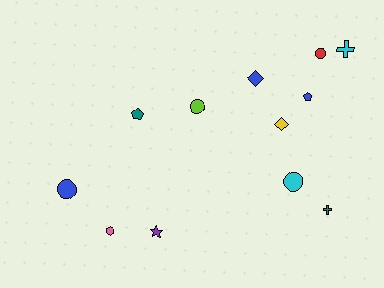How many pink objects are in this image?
There is 1 pink object.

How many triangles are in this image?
There are no triangles.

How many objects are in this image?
There are 12 objects.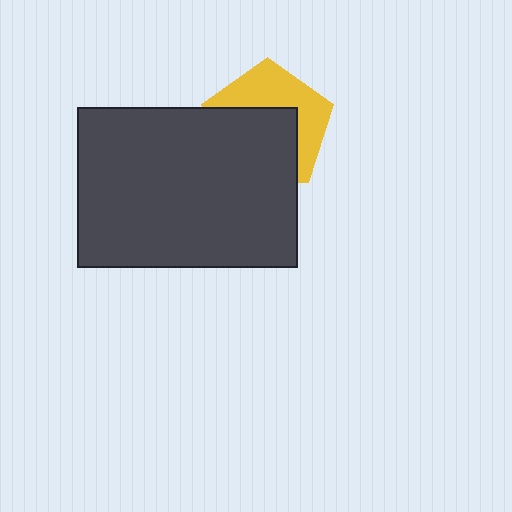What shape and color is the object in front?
The object in front is a dark gray rectangle.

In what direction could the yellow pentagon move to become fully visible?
The yellow pentagon could move up. That would shift it out from behind the dark gray rectangle entirely.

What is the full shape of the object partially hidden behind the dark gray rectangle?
The partially hidden object is a yellow pentagon.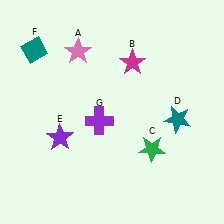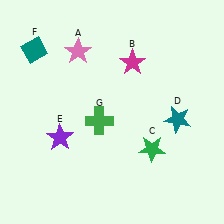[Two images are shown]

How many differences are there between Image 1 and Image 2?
There is 1 difference between the two images.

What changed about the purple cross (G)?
In Image 1, G is purple. In Image 2, it changed to green.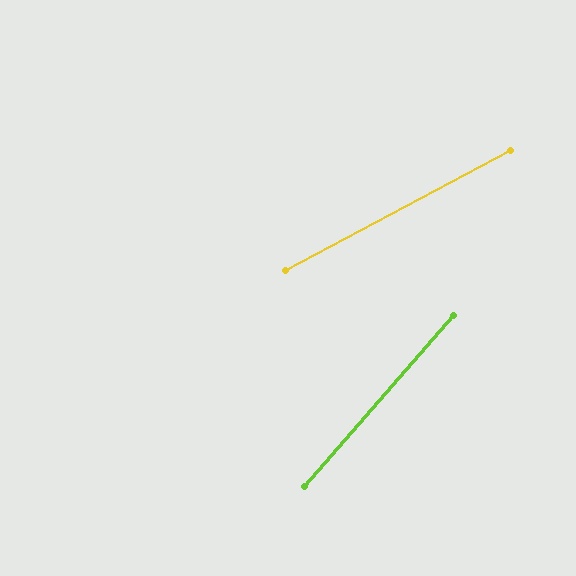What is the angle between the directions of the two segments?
Approximately 21 degrees.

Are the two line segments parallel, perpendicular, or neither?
Neither parallel nor perpendicular — they differ by about 21°.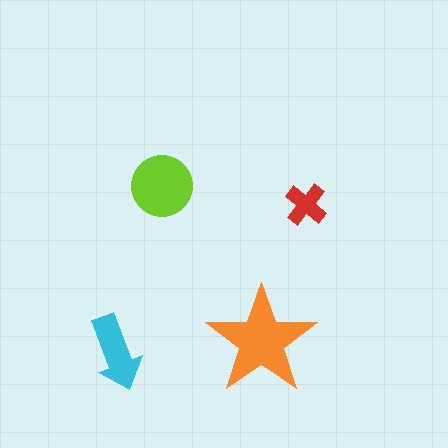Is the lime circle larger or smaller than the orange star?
Smaller.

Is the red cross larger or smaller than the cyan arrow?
Smaller.